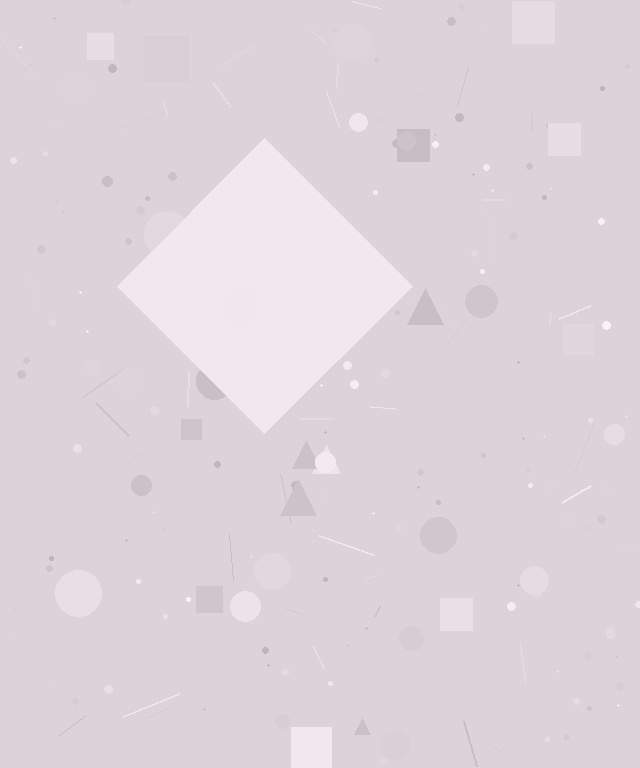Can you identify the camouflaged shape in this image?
The camouflaged shape is a diamond.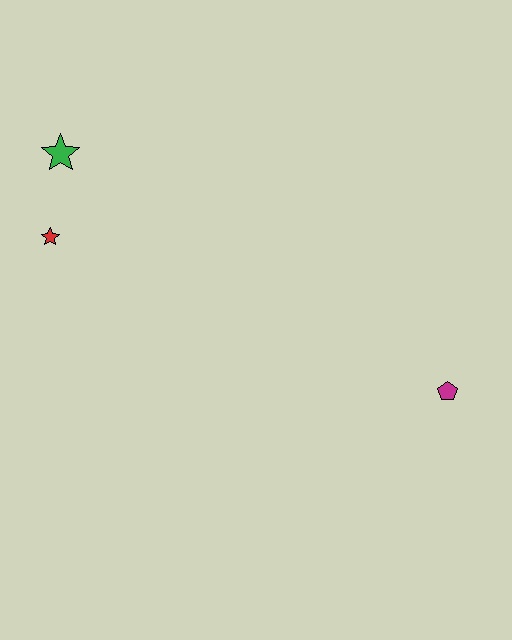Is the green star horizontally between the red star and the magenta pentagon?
Yes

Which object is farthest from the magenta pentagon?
The green star is farthest from the magenta pentagon.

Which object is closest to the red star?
The green star is closest to the red star.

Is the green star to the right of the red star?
Yes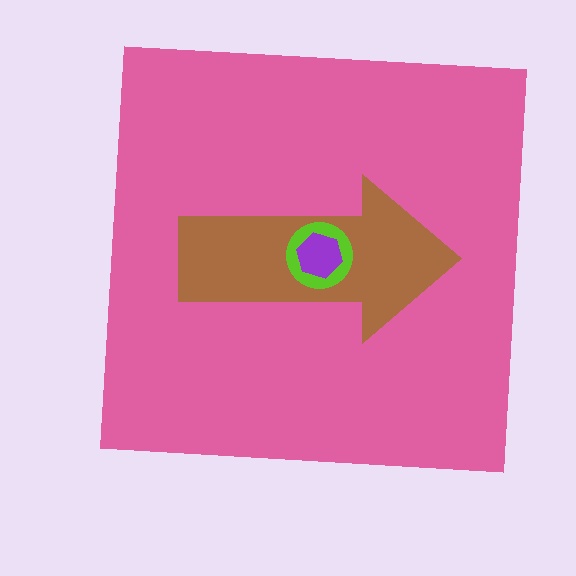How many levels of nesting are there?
4.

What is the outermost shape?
The pink square.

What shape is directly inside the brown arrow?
The lime circle.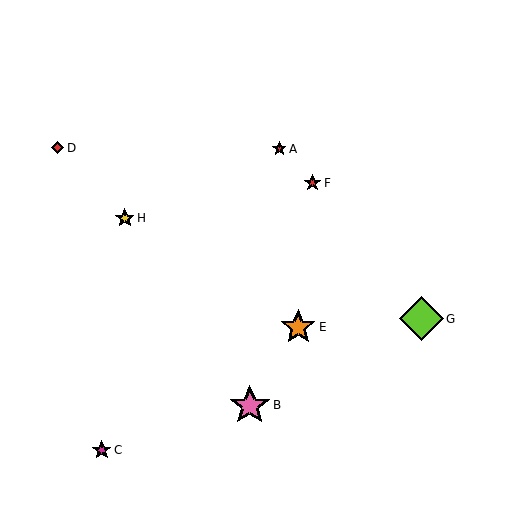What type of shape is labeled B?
Shape B is a pink star.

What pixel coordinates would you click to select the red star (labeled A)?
Click at (279, 149) to select the red star A.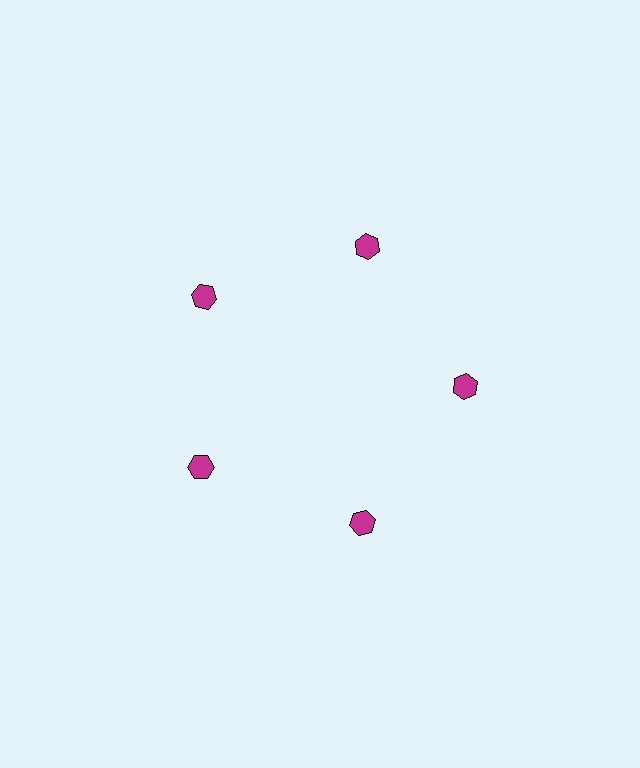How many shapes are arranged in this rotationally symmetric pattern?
There are 5 shapes, arranged in 5 groups of 1.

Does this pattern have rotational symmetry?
Yes, this pattern has 5-fold rotational symmetry. It looks the same after rotating 72 degrees around the center.